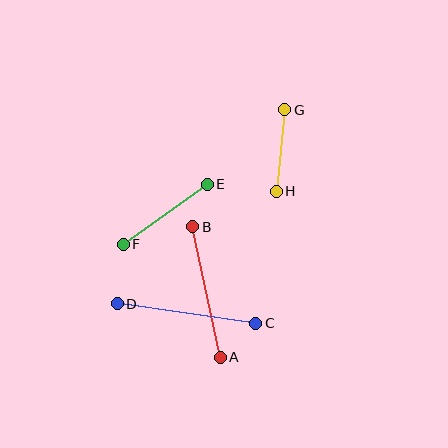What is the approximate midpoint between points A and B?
The midpoint is at approximately (206, 292) pixels.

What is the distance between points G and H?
The distance is approximately 82 pixels.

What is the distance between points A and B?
The distance is approximately 134 pixels.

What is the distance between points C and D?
The distance is approximately 140 pixels.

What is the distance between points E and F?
The distance is approximately 103 pixels.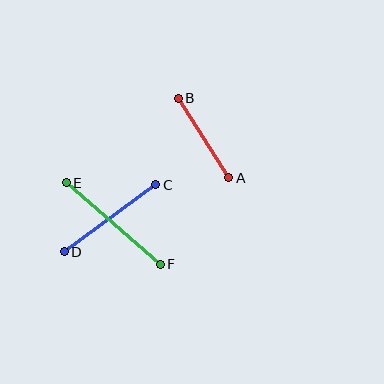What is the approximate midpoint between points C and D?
The midpoint is at approximately (110, 218) pixels.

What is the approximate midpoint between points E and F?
The midpoint is at approximately (113, 224) pixels.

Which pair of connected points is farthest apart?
Points E and F are farthest apart.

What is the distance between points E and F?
The distance is approximately 124 pixels.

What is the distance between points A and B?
The distance is approximately 94 pixels.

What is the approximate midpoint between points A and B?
The midpoint is at approximately (203, 138) pixels.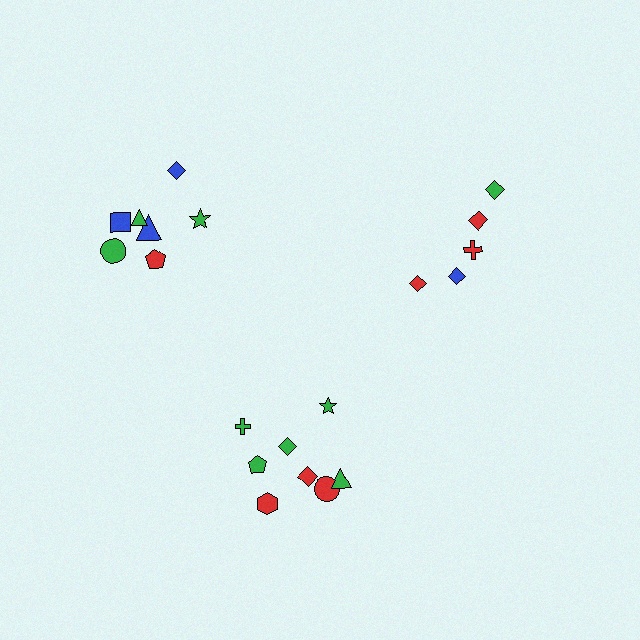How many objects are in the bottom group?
There are 8 objects.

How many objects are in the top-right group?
There are 5 objects.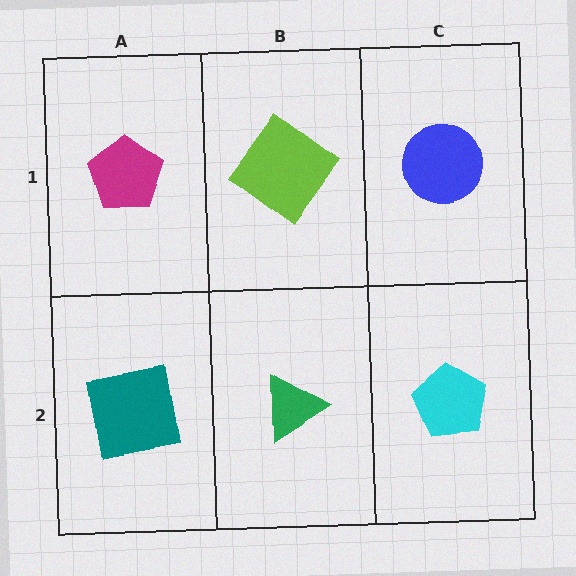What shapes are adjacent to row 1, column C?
A cyan pentagon (row 2, column C), a lime diamond (row 1, column B).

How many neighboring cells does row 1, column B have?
3.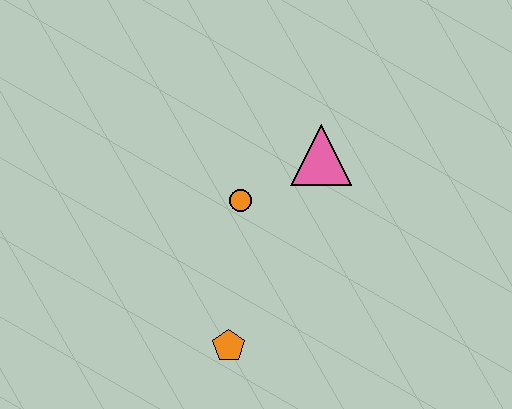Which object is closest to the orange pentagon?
The orange circle is closest to the orange pentagon.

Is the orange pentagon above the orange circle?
No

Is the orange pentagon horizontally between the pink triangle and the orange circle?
No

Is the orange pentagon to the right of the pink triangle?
No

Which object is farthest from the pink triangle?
The orange pentagon is farthest from the pink triangle.